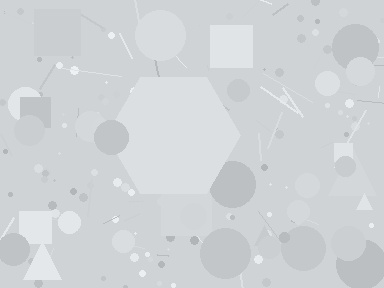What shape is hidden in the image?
A hexagon is hidden in the image.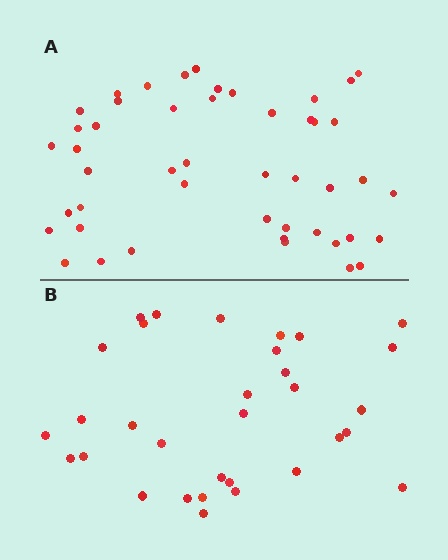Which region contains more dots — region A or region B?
Region A (the top region) has more dots.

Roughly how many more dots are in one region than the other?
Region A has approximately 15 more dots than region B.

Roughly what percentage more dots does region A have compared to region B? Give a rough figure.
About 45% more.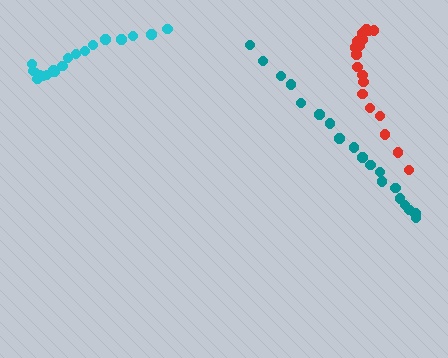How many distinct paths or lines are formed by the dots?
There are 3 distinct paths.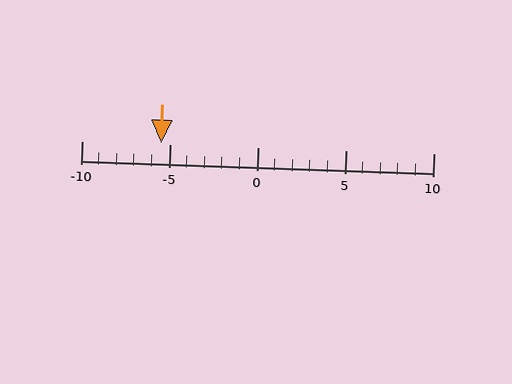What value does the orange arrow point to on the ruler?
The orange arrow points to approximately -6.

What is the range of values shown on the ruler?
The ruler shows values from -10 to 10.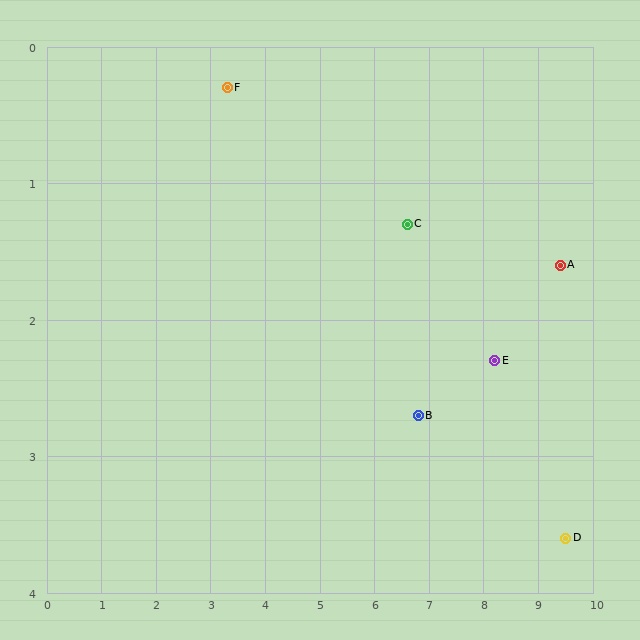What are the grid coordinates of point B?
Point B is at approximately (6.8, 2.7).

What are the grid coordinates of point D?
Point D is at approximately (9.5, 3.6).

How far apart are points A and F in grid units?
Points A and F are about 6.2 grid units apart.